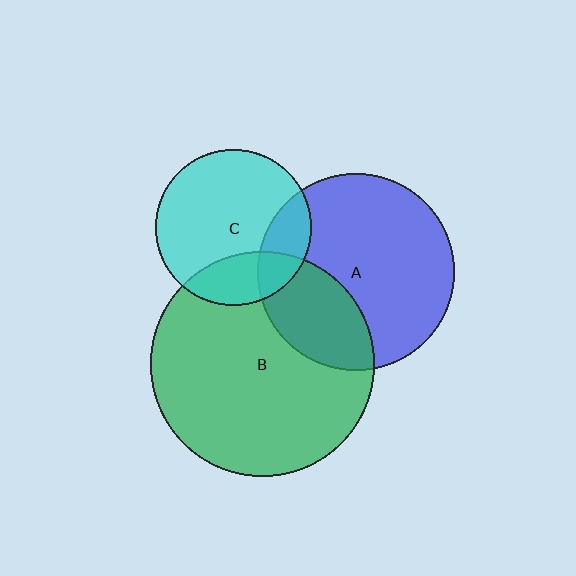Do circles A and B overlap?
Yes.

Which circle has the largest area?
Circle B (green).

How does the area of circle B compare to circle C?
Approximately 2.1 times.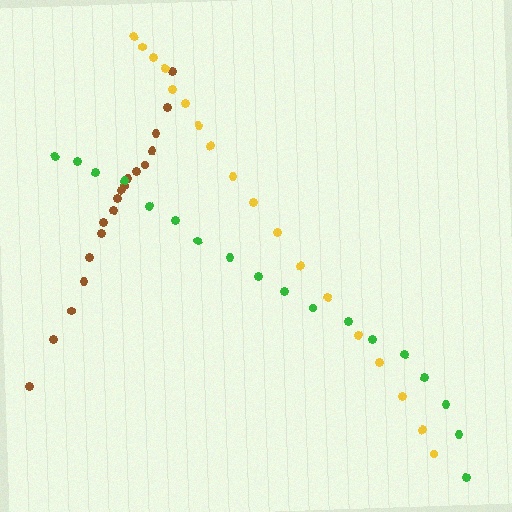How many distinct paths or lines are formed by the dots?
There are 3 distinct paths.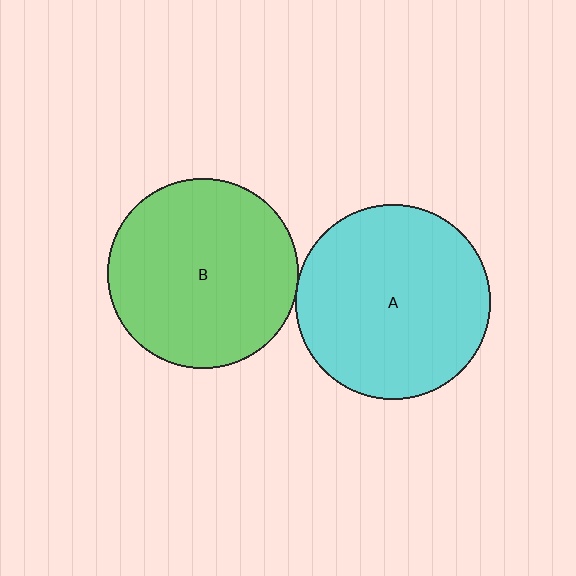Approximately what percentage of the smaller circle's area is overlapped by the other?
Approximately 5%.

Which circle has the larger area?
Circle A (cyan).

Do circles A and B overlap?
Yes.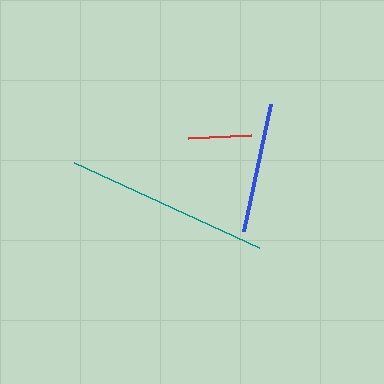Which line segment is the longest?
The teal line is the longest at approximately 203 pixels.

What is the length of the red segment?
The red segment is approximately 64 pixels long.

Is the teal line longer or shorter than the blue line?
The teal line is longer than the blue line.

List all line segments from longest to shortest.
From longest to shortest: teal, blue, red.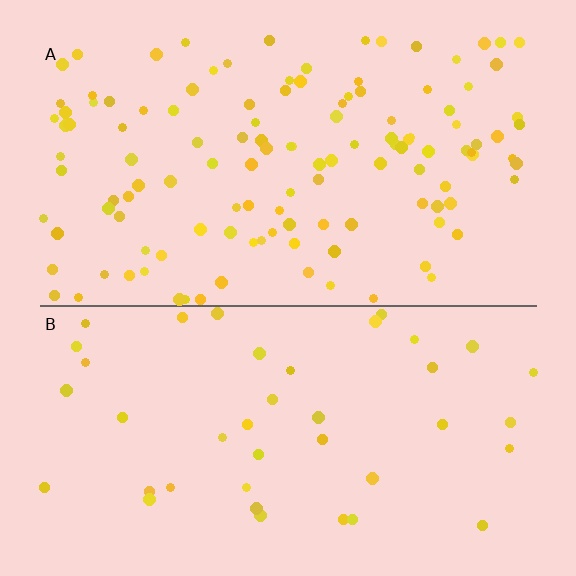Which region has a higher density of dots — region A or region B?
A (the top).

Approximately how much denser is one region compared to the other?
Approximately 3.0× — region A over region B.